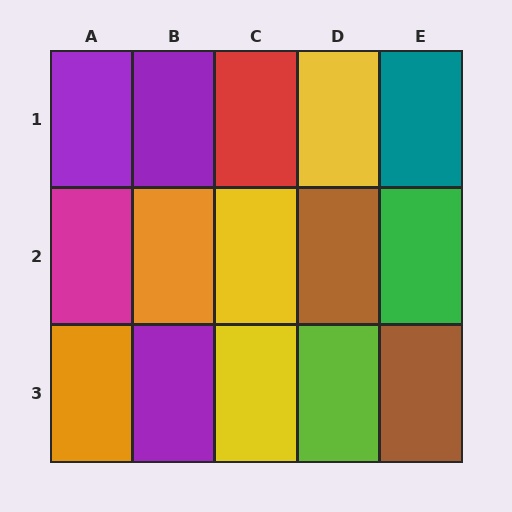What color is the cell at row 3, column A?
Orange.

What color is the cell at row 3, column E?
Brown.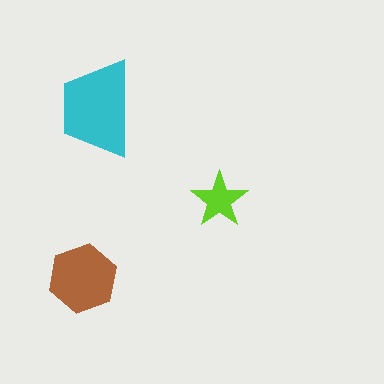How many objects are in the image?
There are 3 objects in the image.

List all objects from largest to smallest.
The cyan trapezoid, the brown hexagon, the lime star.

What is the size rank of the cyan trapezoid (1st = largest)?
1st.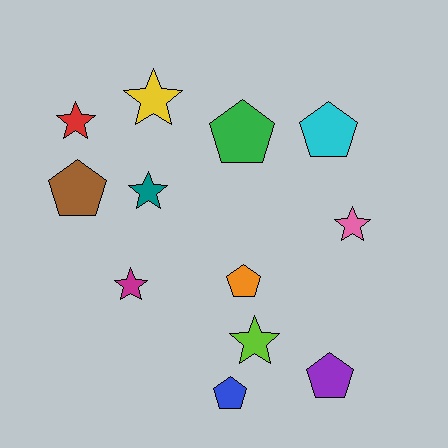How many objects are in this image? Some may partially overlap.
There are 12 objects.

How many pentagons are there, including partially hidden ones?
There are 6 pentagons.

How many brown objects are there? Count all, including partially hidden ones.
There is 1 brown object.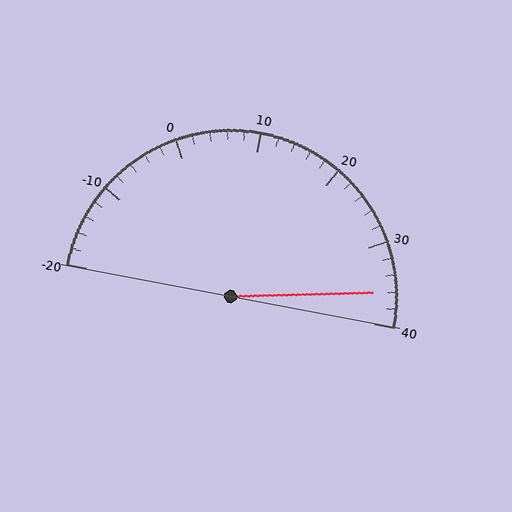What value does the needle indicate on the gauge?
The needle indicates approximately 36.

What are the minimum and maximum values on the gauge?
The gauge ranges from -20 to 40.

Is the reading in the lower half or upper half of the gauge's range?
The reading is in the upper half of the range (-20 to 40).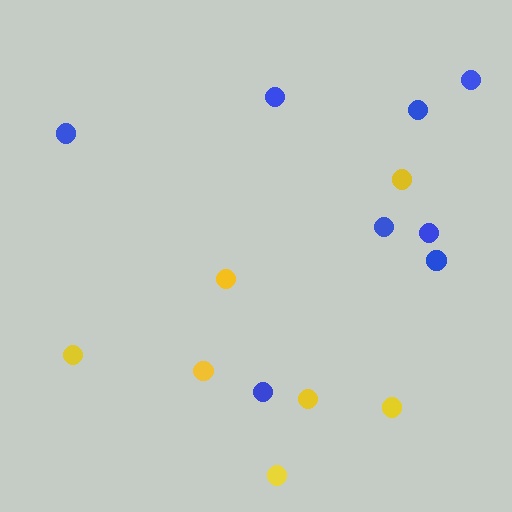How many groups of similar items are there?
There are 2 groups: one group of blue circles (8) and one group of yellow circles (7).